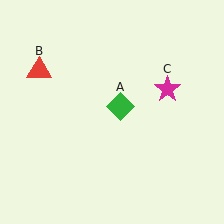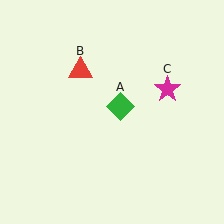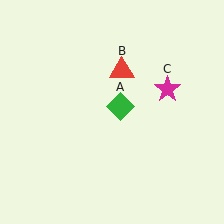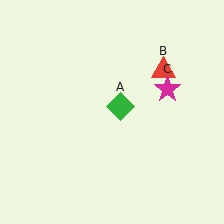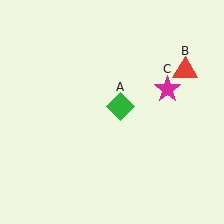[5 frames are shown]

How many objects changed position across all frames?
1 object changed position: red triangle (object B).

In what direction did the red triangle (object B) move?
The red triangle (object B) moved right.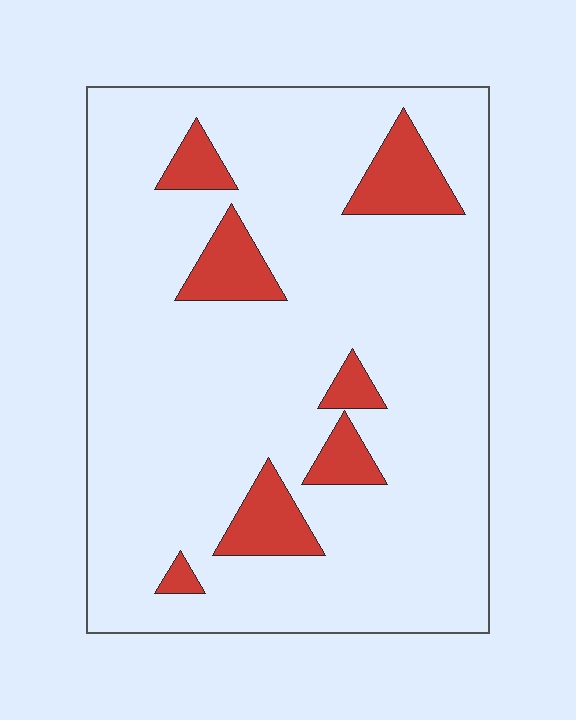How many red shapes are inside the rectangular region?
7.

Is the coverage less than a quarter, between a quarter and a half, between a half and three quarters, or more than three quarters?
Less than a quarter.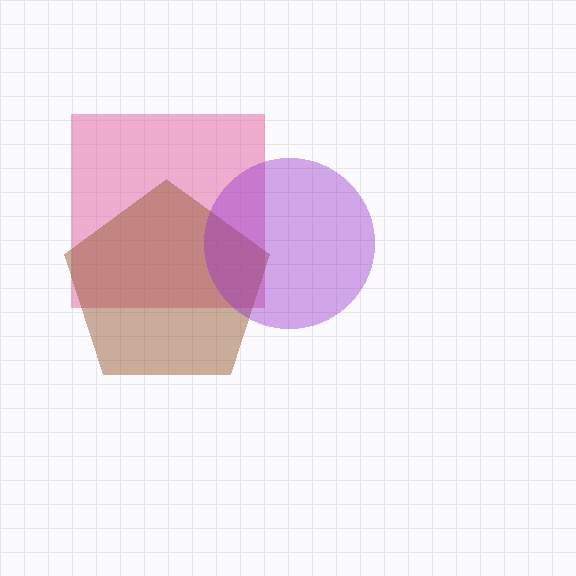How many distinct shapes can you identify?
There are 3 distinct shapes: a pink square, a brown pentagon, a purple circle.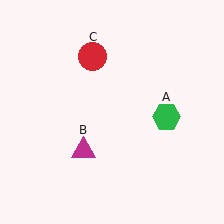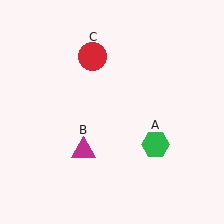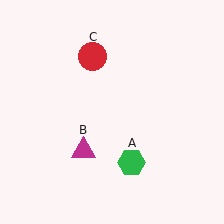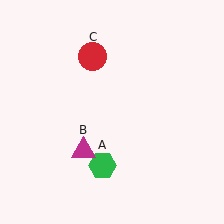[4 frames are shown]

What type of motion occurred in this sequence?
The green hexagon (object A) rotated clockwise around the center of the scene.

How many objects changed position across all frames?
1 object changed position: green hexagon (object A).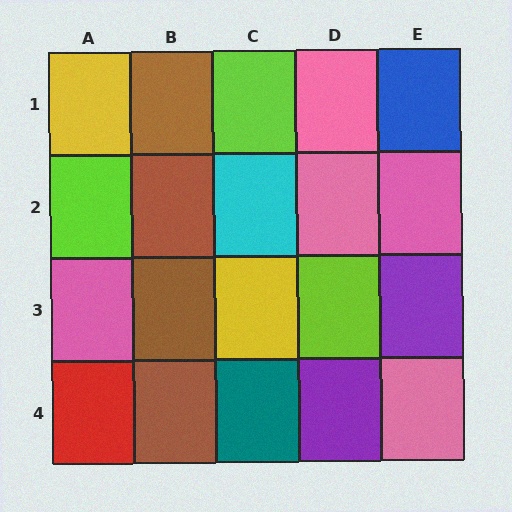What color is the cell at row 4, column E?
Pink.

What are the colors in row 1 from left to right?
Yellow, brown, lime, pink, blue.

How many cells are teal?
1 cell is teal.